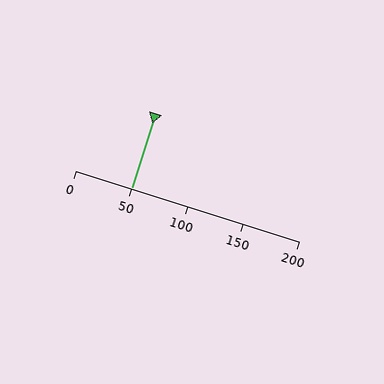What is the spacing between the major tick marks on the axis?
The major ticks are spaced 50 apart.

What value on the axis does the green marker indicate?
The marker indicates approximately 50.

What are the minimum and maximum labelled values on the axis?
The axis runs from 0 to 200.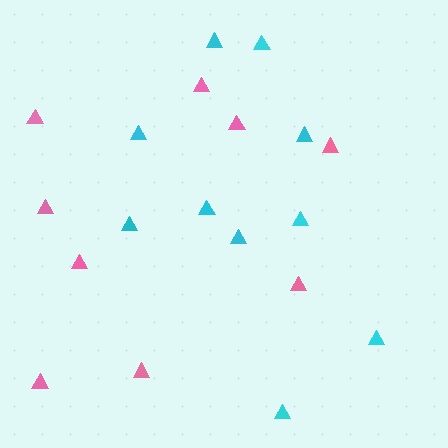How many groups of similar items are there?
There are 2 groups: one group of pink triangles (9) and one group of cyan triangles (10).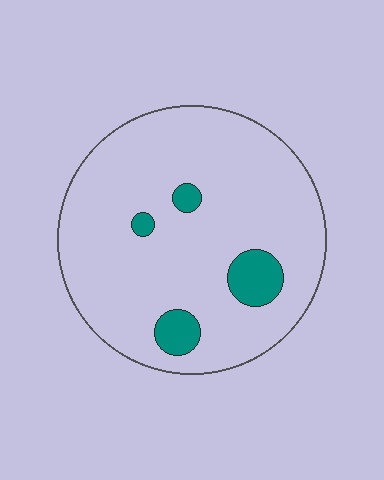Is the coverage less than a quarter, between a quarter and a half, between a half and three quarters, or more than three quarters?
Less than a quarter.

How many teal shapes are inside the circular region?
4.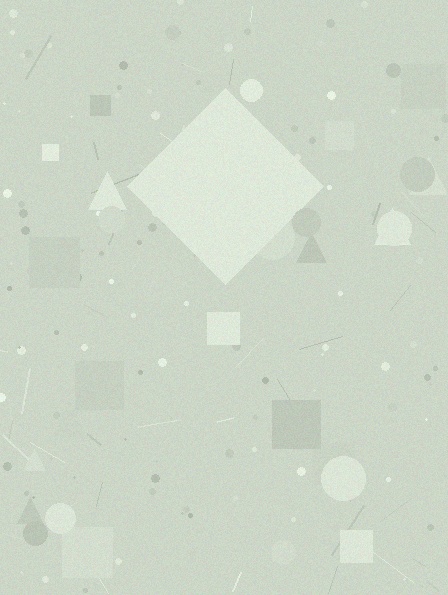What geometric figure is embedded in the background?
A diamond is embedded in the background.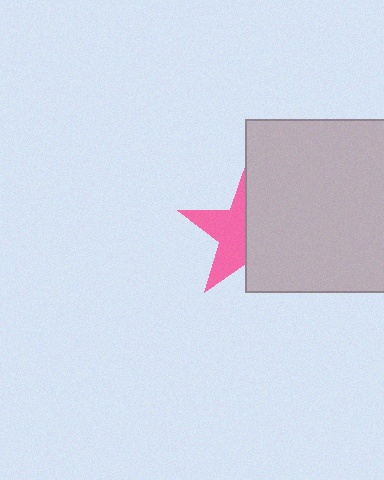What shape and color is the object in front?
The object in front is a light gray square.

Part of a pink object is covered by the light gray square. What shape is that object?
It is a star.